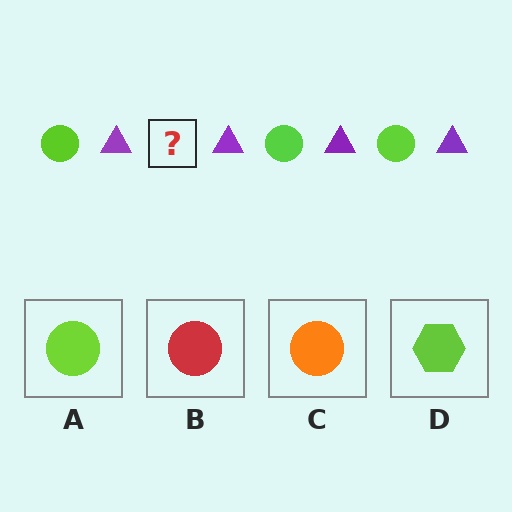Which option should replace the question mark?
Option A.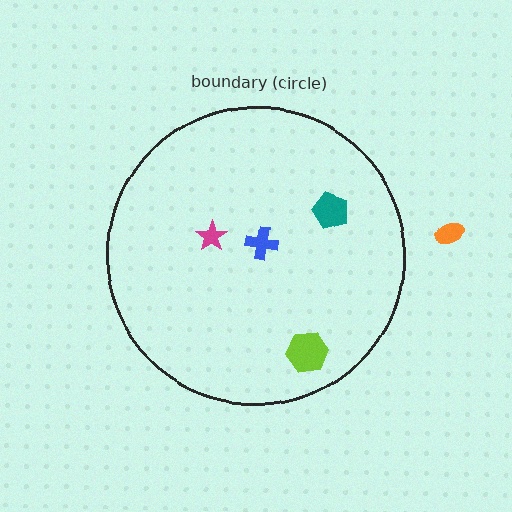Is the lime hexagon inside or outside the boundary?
Inside.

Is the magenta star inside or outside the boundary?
Inside.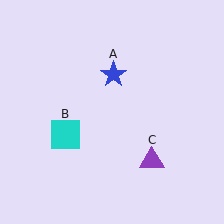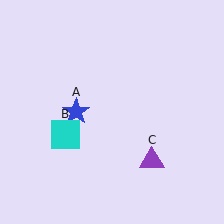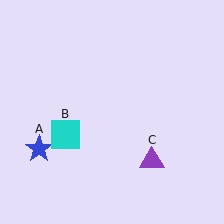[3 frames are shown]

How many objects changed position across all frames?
1 object changed position: blue star (object A).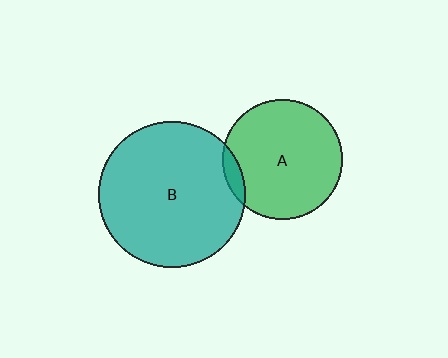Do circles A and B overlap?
Yes.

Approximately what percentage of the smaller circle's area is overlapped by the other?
Approximately 5%.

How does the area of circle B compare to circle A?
Approximately 1.5 times.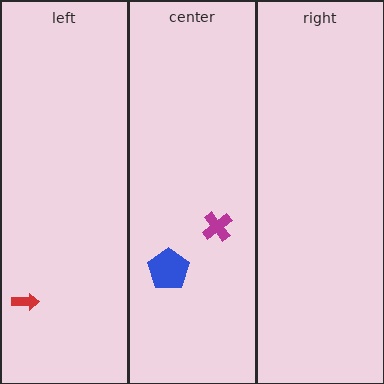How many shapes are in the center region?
2.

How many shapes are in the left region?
1.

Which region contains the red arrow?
The left region.